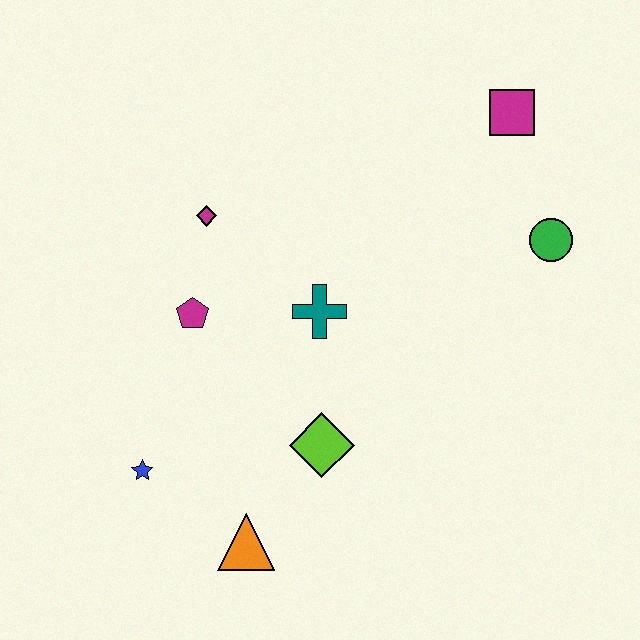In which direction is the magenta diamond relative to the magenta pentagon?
The magenta diamond is above the magenta pentagon.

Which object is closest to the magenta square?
The green circle is closest to the magenta square.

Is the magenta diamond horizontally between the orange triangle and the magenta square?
No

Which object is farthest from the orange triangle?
The magenta square is farthest from the orange triangle.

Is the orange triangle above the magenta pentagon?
No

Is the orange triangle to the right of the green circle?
No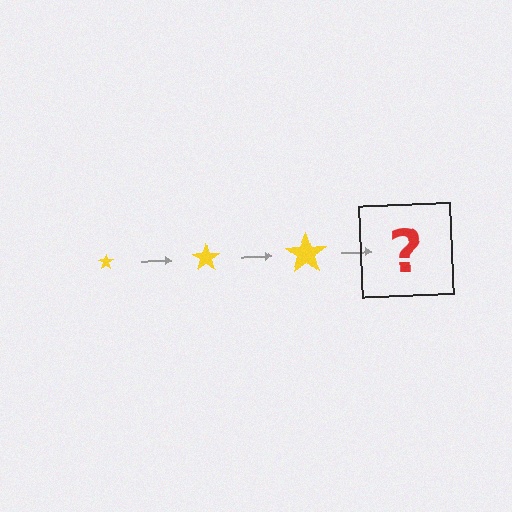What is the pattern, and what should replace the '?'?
The pattern is that the star gets progressively larger each step. The '?' should be a yellow star, larger than the previous one.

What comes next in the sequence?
The next element should be a yellow star, larger than the previous one.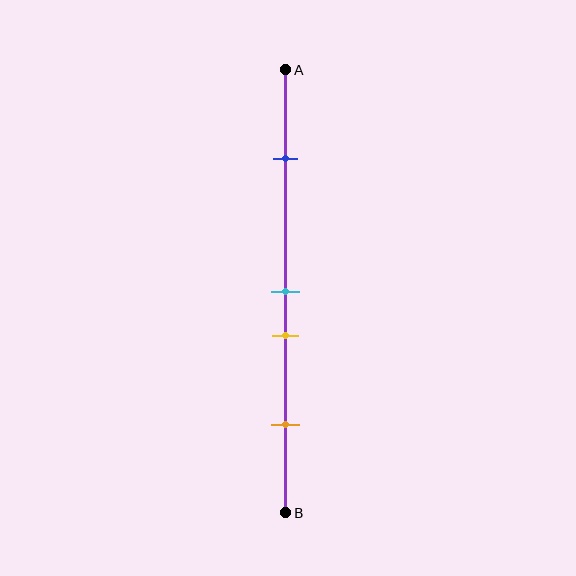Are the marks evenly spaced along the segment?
No, the marks are not evenly spaced.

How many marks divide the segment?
There are 4 marks dividing the segment.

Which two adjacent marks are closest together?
The cyan and yellow marks are the closest adjacent pair.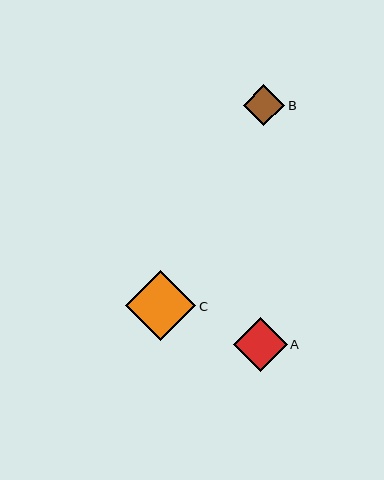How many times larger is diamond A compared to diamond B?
Diamond A is approximately 1.3 times the size of diamond B.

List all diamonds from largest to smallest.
From largest to smallest: C, A, B.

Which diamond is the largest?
Diamond C is the largest with a size of approximately 70 pixels.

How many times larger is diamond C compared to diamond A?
Diamond C is approximately 1.3 times the size of diamond A.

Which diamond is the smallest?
Diamond B is the smallest with a size of approximately 42 pixels.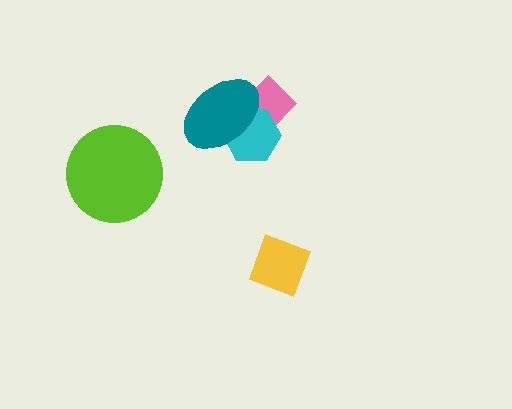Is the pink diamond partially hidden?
Yes, it is partially covered by another shape.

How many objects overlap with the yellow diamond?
0 objects overlap with the yellow diamond.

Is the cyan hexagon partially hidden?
Yes, it is partially covered by another shape.